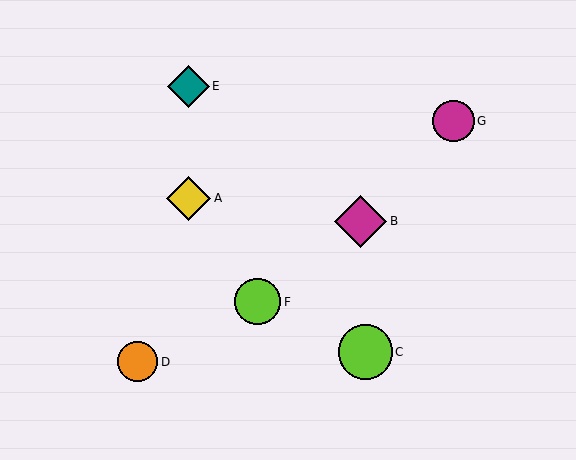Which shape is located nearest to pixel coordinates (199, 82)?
The teal diamond (labeled E) at (188, 86) is nearest to that location.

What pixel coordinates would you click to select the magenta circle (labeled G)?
Click at (453, 121) to select the magenta circle G.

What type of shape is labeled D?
Shape D is an orange circle.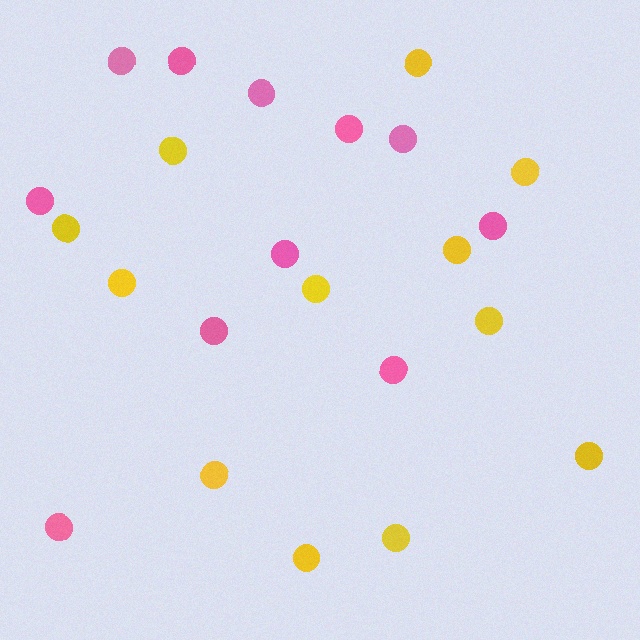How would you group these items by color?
There are 2 groups: one group of yellow circles (12) and one group of pink circles (11).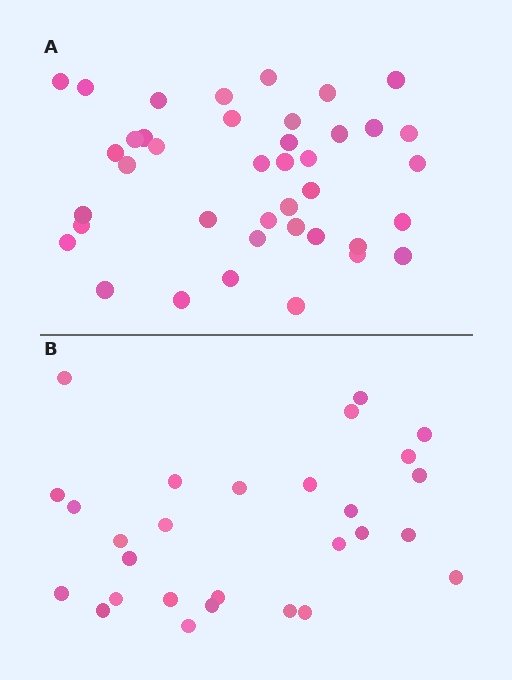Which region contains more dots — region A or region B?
Region A (the top region) has more dots.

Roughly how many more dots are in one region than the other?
Region A has roughly 12 or so more dots than region B.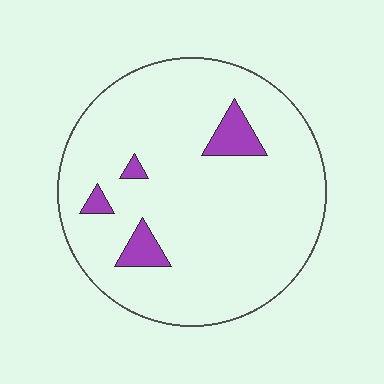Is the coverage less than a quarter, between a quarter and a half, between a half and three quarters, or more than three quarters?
Less than a quarter.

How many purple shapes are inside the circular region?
4.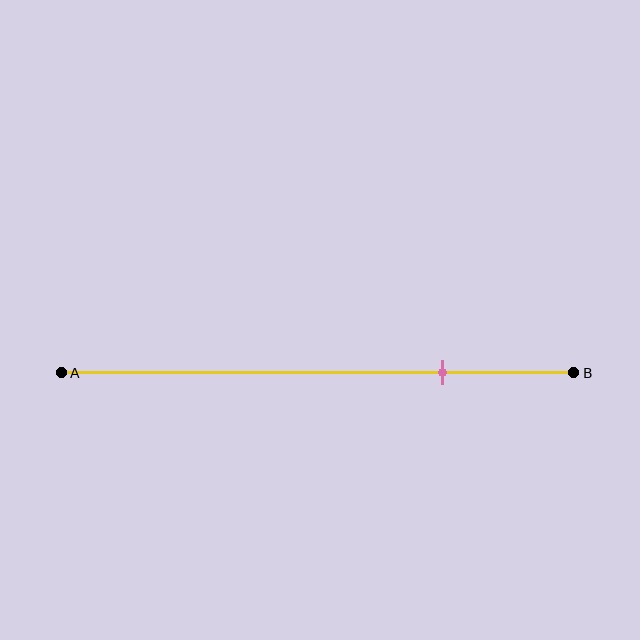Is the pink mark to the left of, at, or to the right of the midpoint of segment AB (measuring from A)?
The pink mark is to the right of the midpoint of segment AB.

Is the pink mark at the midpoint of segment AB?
No, the mark is at about 75% from A, not at the 50% midpoint.